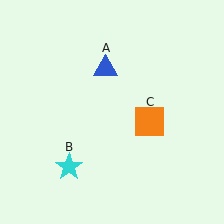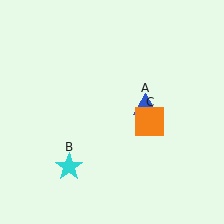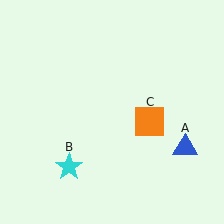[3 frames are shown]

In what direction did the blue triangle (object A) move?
The blue triangle (object A) moved down and to the right.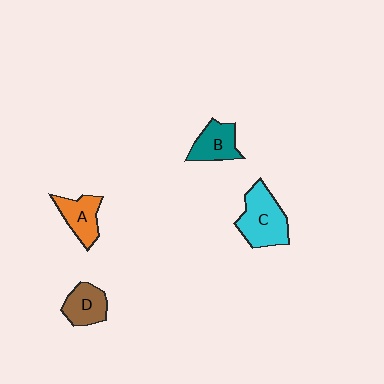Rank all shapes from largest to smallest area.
From largest to smallest: C (cyan), B (teal), A (orange), D (brown).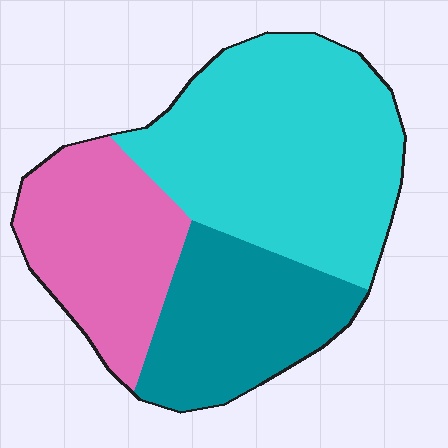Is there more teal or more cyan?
Cyan.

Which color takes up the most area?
Cyan, at roughly 45%.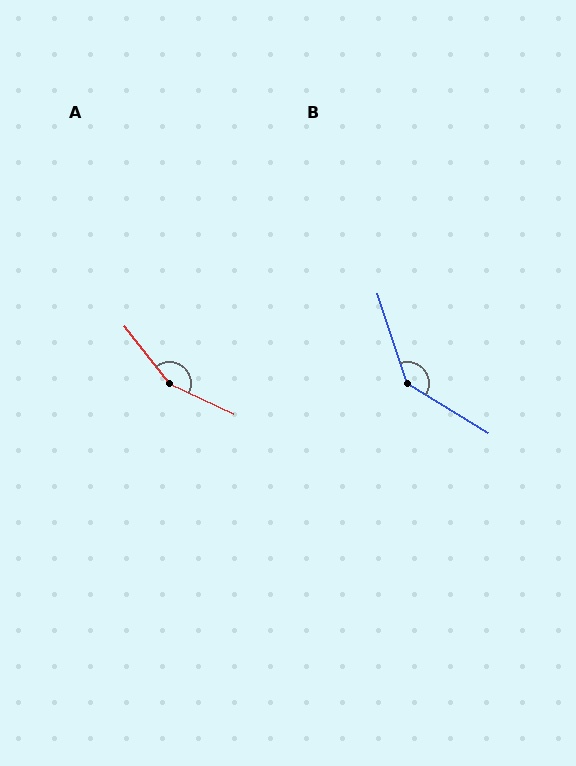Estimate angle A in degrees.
Approximately 153 degrees.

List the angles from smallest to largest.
B (140°), A (153°).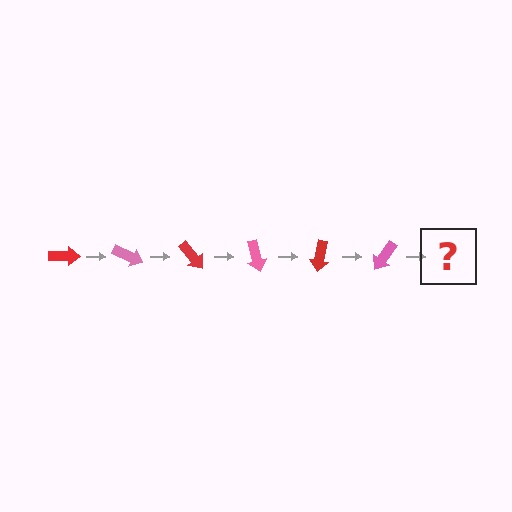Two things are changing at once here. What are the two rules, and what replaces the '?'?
The two rules are that it rotates 25 degrees each step and the color cycles through red and pink. The '?' should be a red arrow, rotated 150 degrees from the start.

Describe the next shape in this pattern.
It should be a red arrow, rotated 150 degrees from the start.